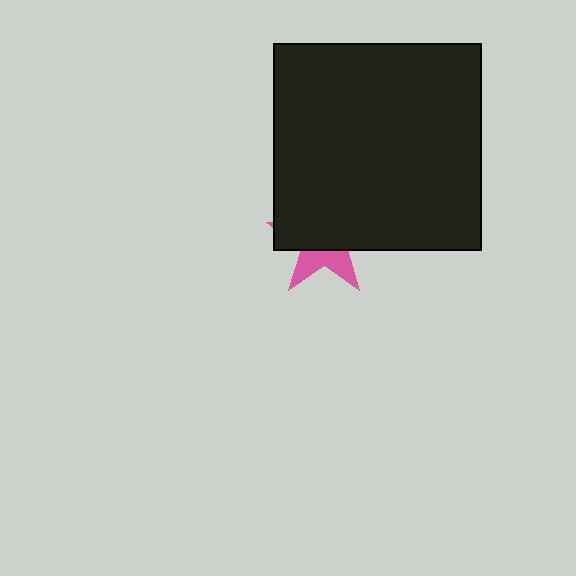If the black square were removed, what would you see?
You would see the complete pink star.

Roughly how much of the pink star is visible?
A small part of it is visible (roughly 33%).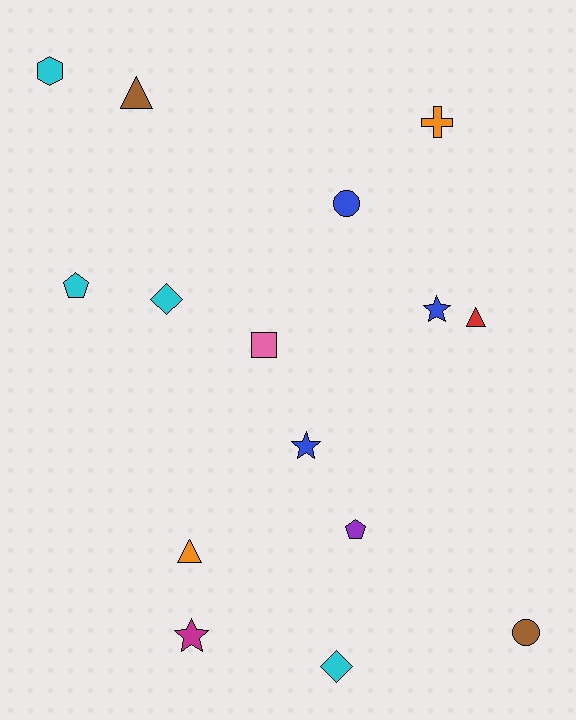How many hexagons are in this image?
There is 1 hexagon.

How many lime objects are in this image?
There are no lime objects.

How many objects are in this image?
There are 15 objects.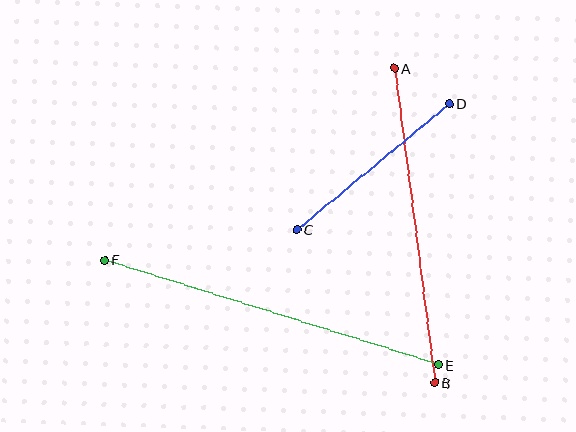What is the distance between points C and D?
The distance is approximately 198 pixels.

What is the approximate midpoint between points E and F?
The midpoint is at approximately (272, 313) pixels.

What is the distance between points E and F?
The distance is approximately 350 pixels.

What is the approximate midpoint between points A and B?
The midpoint is at approximately (415, 226) pixels.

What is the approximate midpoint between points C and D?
The midpoint is at approximately (373, 167) pixels.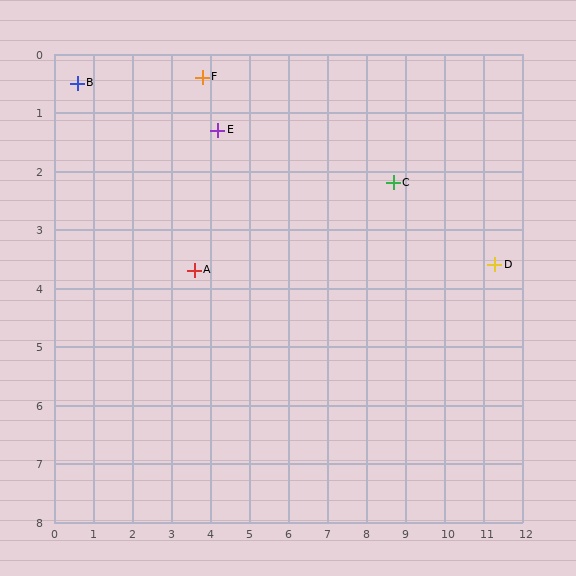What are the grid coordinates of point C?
Point C is at approximately (8.7, 2.2).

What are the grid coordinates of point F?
Point F is at approximately (3.8, 0.4).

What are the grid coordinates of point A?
Point A is at approximately (3.6, 3.7).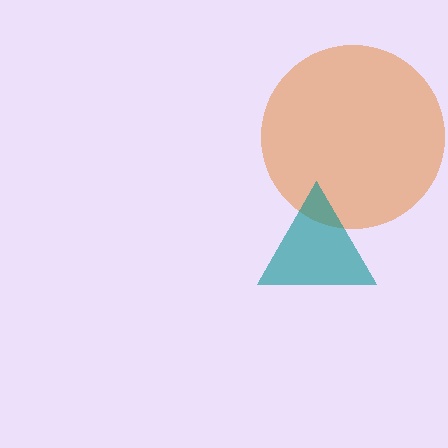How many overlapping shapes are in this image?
There are 2 overlapping shapes in the image.